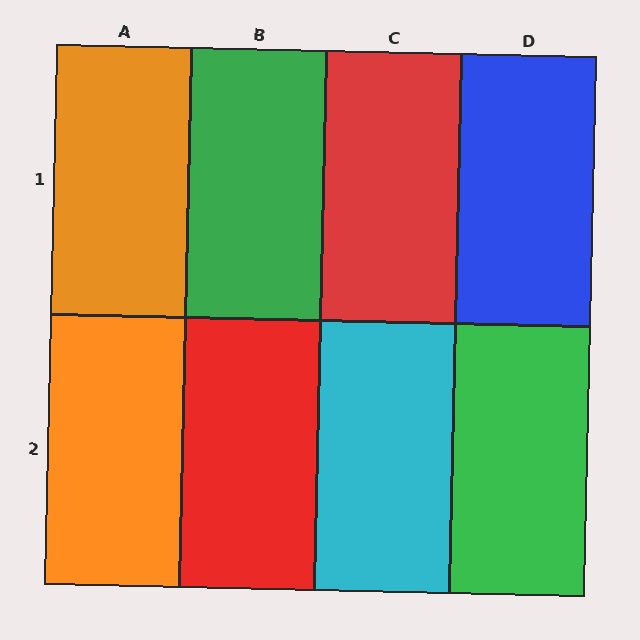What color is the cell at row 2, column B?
Red.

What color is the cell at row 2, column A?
Orange.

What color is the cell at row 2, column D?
Green.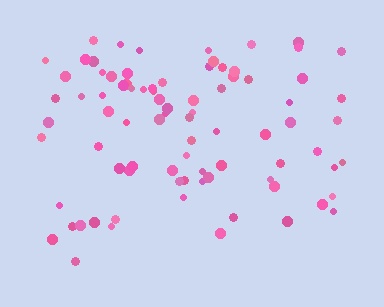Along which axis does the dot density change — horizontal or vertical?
Vertical.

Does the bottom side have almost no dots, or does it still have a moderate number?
Still a moderate number, just noticeably fewer than the top.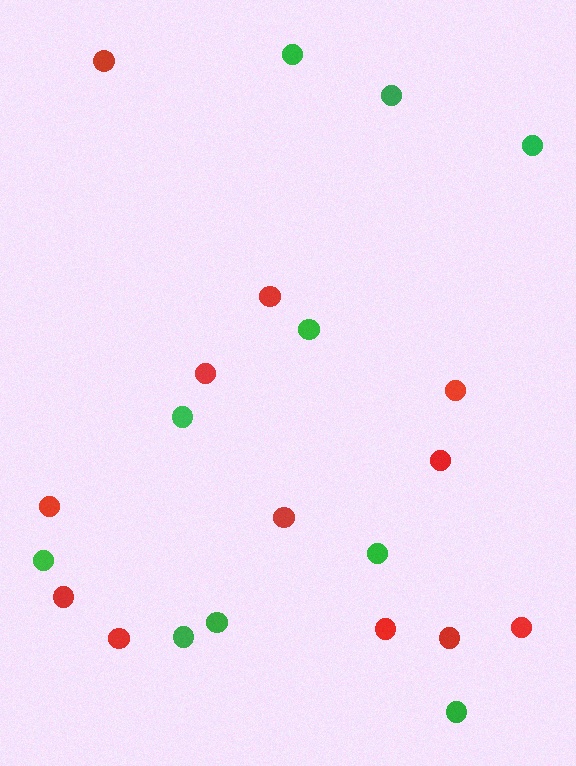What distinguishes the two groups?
There are 2 groups: one group of red circles (12) and one group of green circles (10).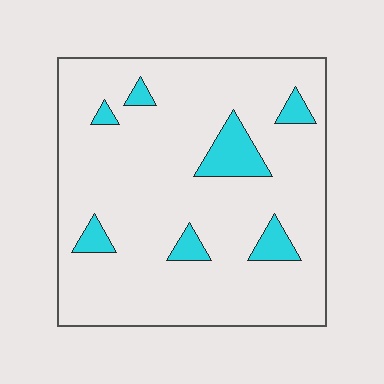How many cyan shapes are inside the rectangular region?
7.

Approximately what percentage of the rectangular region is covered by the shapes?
Approximately 10%.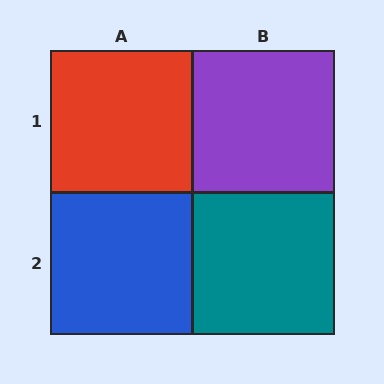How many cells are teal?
1 cell is teal.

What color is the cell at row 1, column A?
Red.